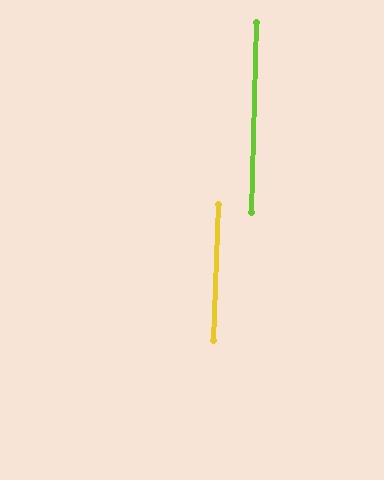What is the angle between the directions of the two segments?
Approximately 1 degree.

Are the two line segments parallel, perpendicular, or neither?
Parallel — their directions differ by only 0.8°.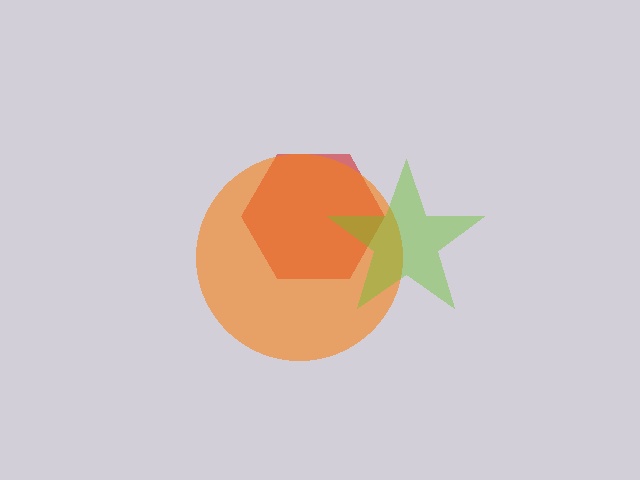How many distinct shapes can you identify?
There are 3 distinct shapes: a red hexagon, an orange circle, a lime star.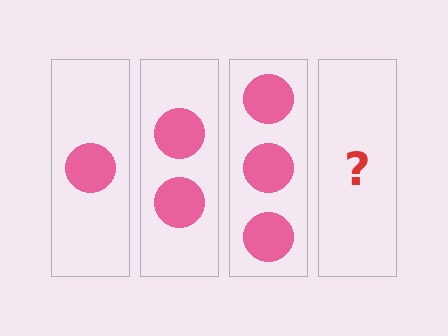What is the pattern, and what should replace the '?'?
The pattern is that each step adds one more circle. The '?' should be 4 circles.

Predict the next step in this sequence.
The next step is 4 circles.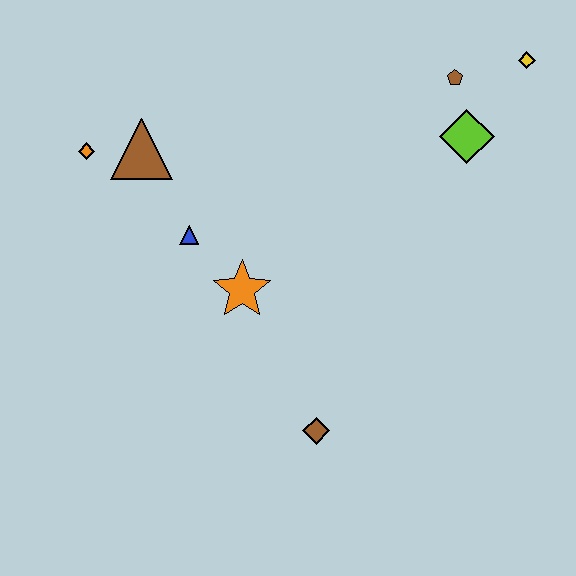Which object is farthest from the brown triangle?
The yellow diamond is farthest from the brown triangle.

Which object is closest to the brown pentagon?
The lime diamond is closest to the brown pentagon.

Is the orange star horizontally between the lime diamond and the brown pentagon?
No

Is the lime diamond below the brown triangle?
No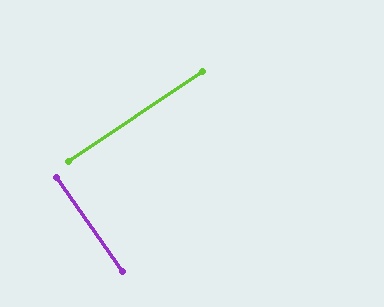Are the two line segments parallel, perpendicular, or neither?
Perpendicular — they meet at approximately 89°.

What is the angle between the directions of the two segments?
Approximately 89 degrees.